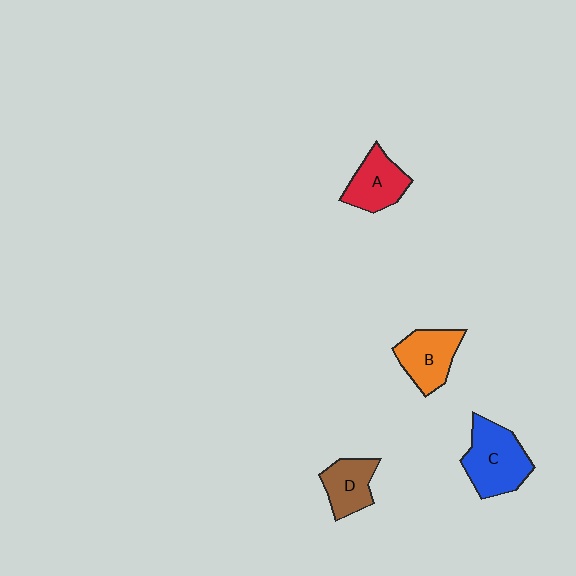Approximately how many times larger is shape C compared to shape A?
Approximately 1.4 times.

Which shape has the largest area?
Shape C (blue).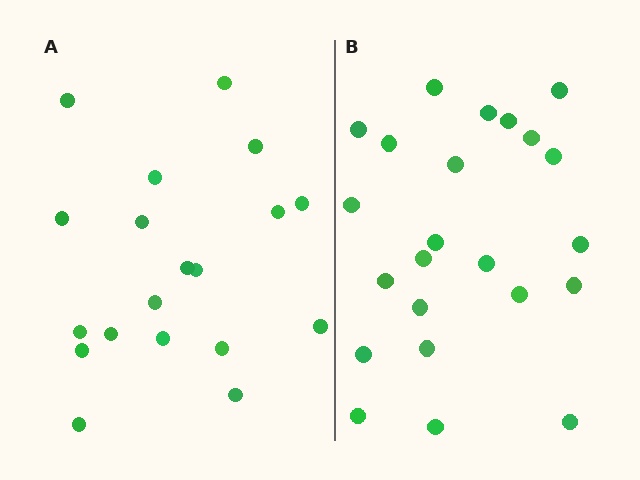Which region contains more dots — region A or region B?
Region B (the right region) has more dots.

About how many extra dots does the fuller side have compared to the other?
Region B has about 4 more dots than region A.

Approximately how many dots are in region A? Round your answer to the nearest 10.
About 20 dots. (The exact count is 19, which rounds to 20.)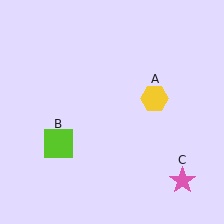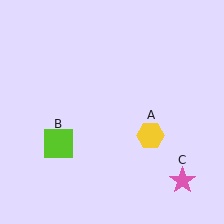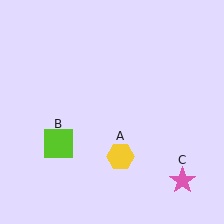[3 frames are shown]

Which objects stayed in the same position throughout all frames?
Lime square (object B) and pink star (object C) remained stationary.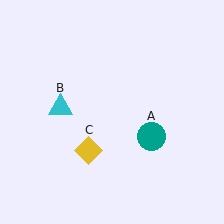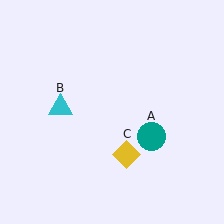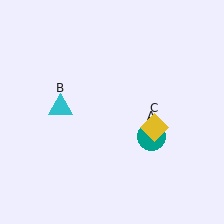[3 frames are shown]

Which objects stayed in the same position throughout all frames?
Teal circle (object A) and cyan triangle (object B) remained stationary.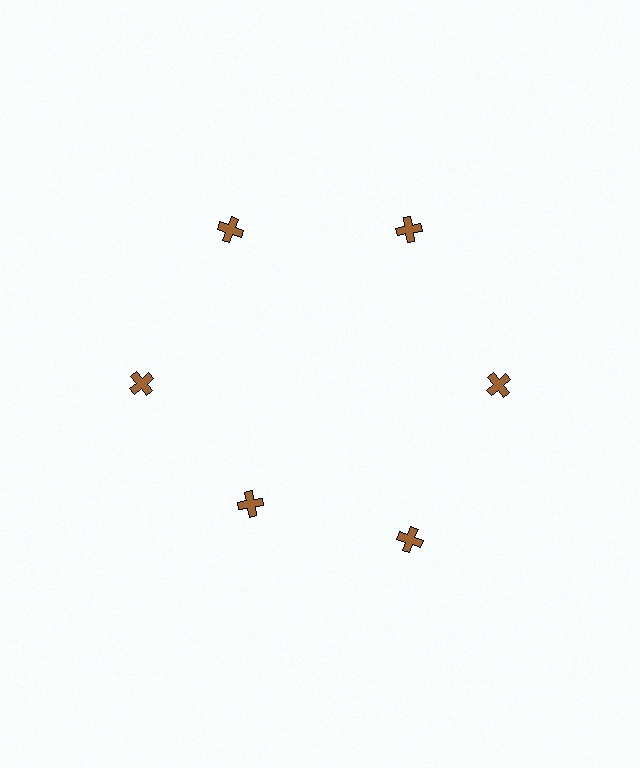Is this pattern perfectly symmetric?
No. The 6 brown crosses are arranged in a ring, but one element near the 7 o'clock position is pulled inward toward the center, breaking the 6-fold rotational symmetry.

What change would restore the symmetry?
The symmetry would be restored by moving it outward, back onto the ring so that all 6 crosses sit at equal angles and equal distance from the center.